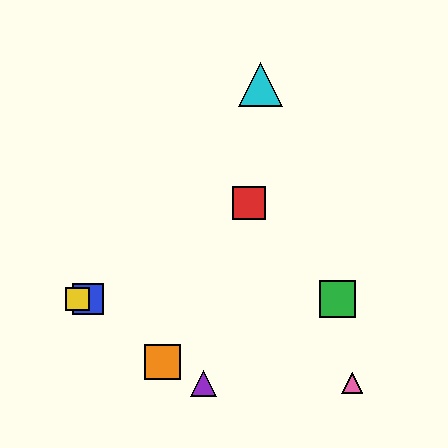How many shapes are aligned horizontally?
3 shapes (the blue square, the green square, the yellow square) are aligned horizontally.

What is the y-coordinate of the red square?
The red square is at y≈203.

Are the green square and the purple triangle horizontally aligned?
No, the green square is at y≈299 and the purple triangle is at y≈384.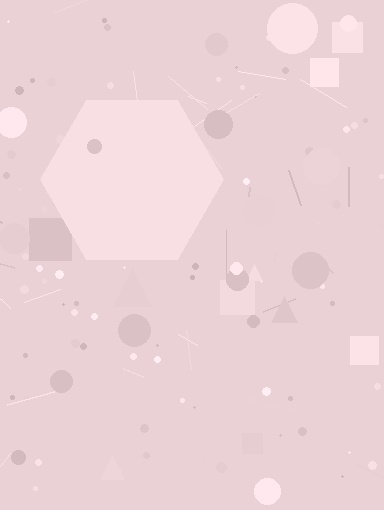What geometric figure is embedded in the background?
A hexagon is embedded in the background.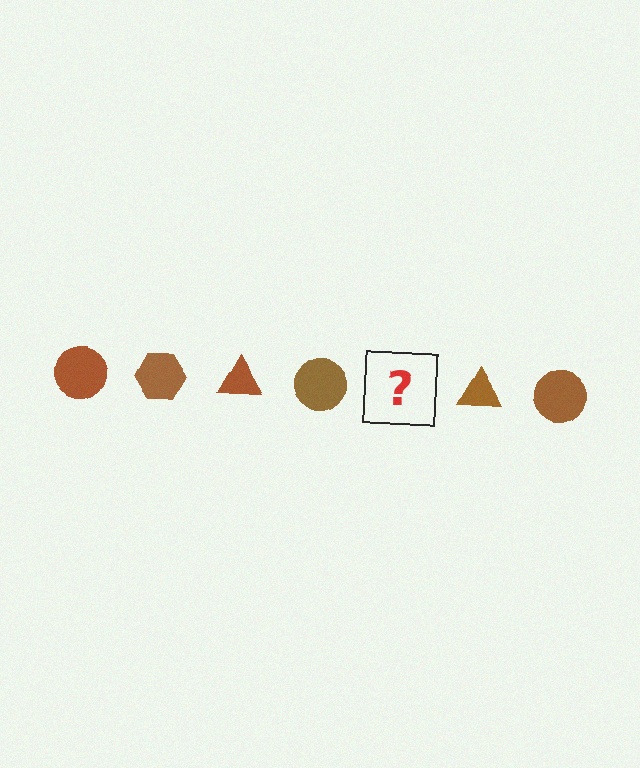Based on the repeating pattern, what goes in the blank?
The blank should be a brown hexagon.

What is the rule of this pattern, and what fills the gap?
The rule is that the pattern cycles through circle, hexagon, triangle shapes in brown. The gap should be filled with a brown hexagon.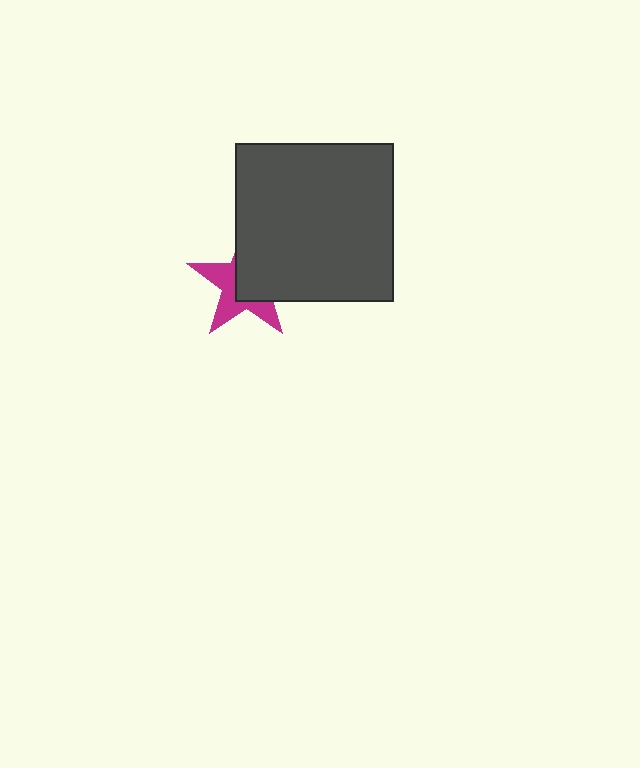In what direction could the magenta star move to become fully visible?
The magenta star could move toward the lower-left. That would shift it out from behind the dark gray square entirely.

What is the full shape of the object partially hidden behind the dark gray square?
The partially hidden object is a magenta star.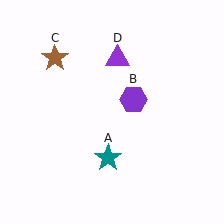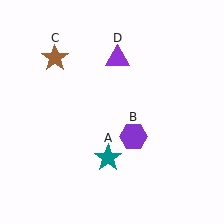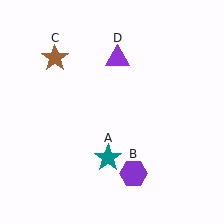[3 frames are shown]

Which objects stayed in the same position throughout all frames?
Teal star (object A) and brown star (object C) and purple triangle (object D) remained stationary.